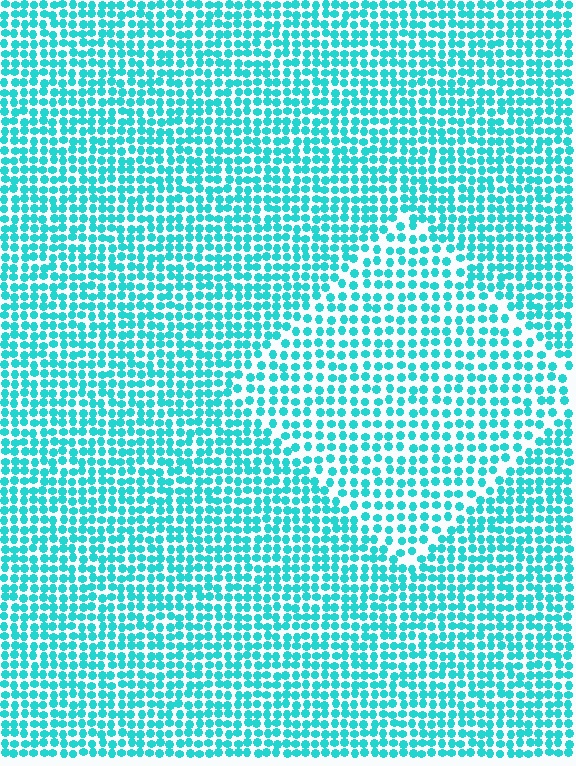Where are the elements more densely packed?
The elements are more densely packed outside the diamond boundary.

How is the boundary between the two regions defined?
The boundary is defined by a change in element density (approximately 1.4x ratio). All elements are the same color, size, and shape.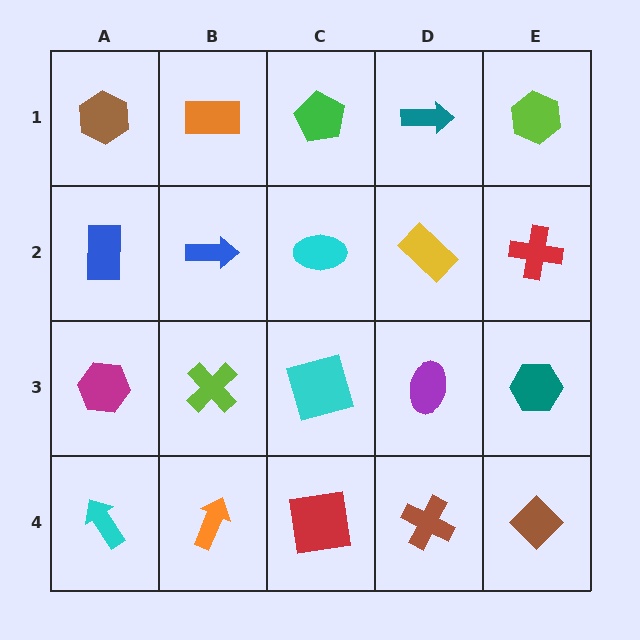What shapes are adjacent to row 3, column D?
A yellow rectangle (row 2, column D), a brown cross (row 4, column D), a cyan square (row 3, column C), a teal hexagon (row 3, column E).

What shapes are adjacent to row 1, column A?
A blue rectangle (row 2, column A), an orange rectangle (row 1, column B).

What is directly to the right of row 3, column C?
A purple ellipse.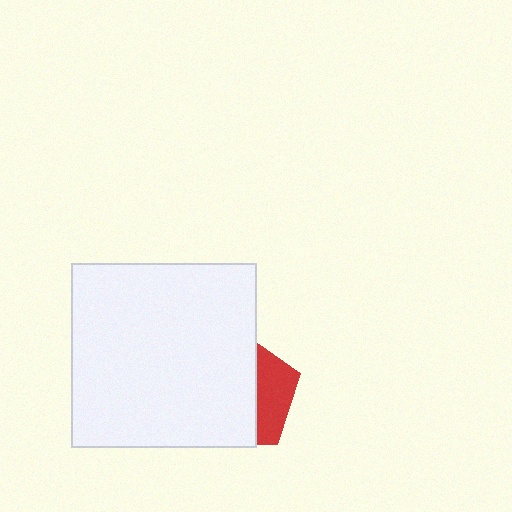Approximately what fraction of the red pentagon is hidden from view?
Roughly 70% of the red pentagon is hidden behind the white square.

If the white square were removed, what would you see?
You would see the complete red pentagon.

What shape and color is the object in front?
The object in front is a white square.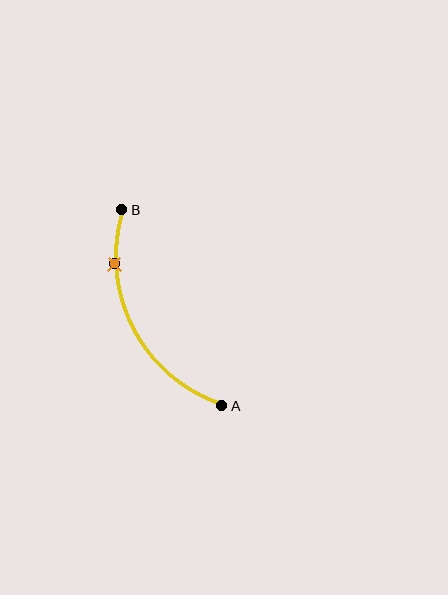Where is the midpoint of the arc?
The arc midpoint is the point on the curve farthest from the straight line joining A and B. It sits to the left of that line.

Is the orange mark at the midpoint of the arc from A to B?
No. The orange mark lies on the arc but is closer to endpoint B. The arc midpoint would be at the point on the curve equidistant along the arc from both A and B.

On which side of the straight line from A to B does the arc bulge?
The arc bulges to the left of the straight line connecting A and B.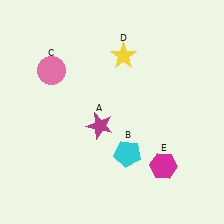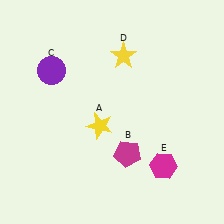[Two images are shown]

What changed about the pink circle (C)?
In Image 1, C is pink. In Image 2, it changed to purple.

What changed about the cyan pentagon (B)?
In Image 1, B is cyan. In Image 2, it changed to magenta.